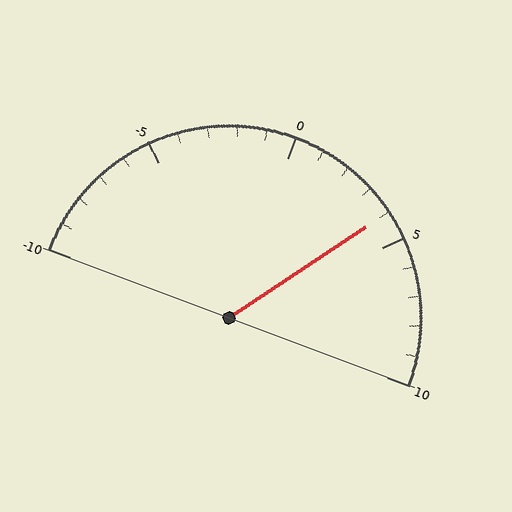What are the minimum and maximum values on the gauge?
The gauge ranges from -10 to 10.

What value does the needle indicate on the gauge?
The needle indicates approximately 4.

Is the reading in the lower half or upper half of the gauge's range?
The reading is in the upper half of the range (-10 to 10).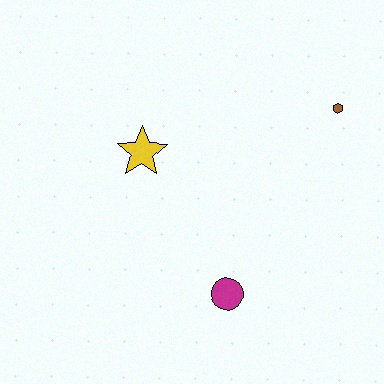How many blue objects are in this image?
There are no blue objects.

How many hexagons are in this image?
There is 1 hexagon.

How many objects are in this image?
There are 3 objects.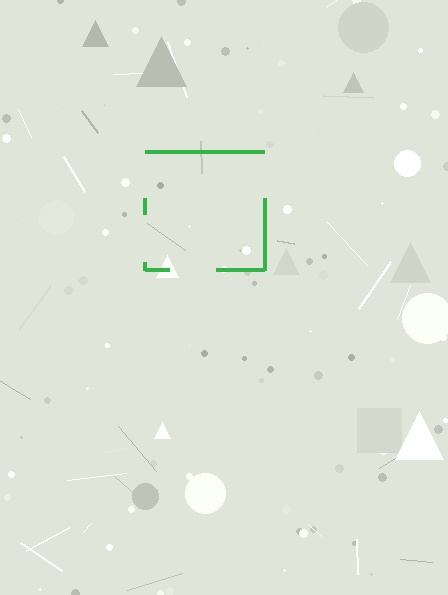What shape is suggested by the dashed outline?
The dashed outline suggests a square.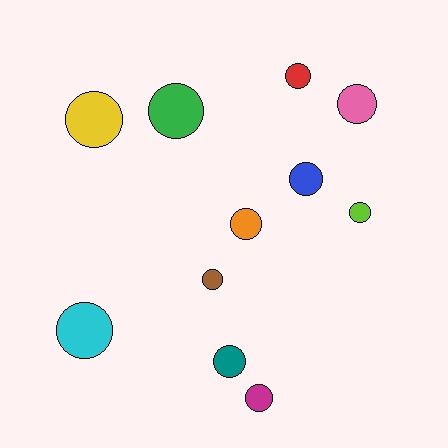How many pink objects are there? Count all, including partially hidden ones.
There is 1 pink object.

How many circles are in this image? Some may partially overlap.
There are 11 circles.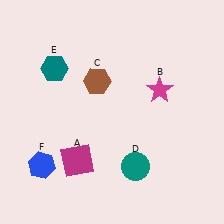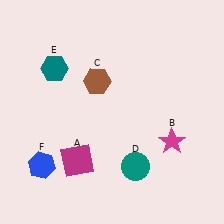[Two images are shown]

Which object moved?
The magenta star (B) moved down.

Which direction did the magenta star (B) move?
The magenta star (B) moved down.